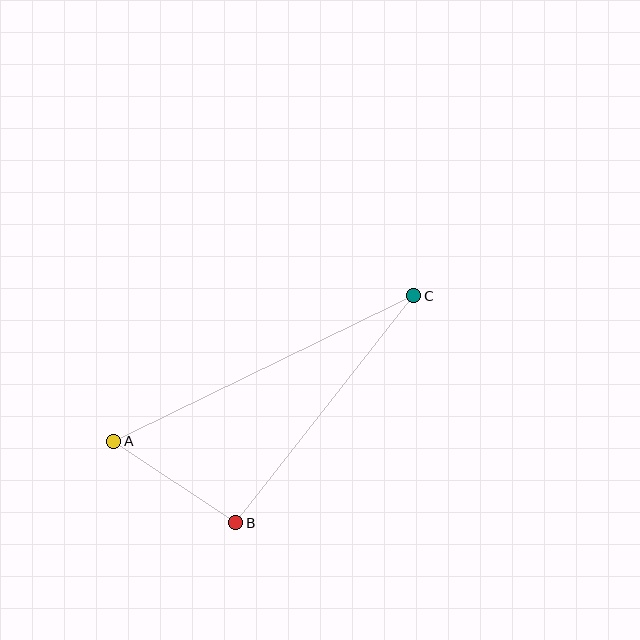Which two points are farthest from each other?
Points A and C are farthest from each other.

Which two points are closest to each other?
Points A and B are closest to each other.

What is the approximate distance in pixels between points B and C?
The distance between B and C is approximately 289 pixels.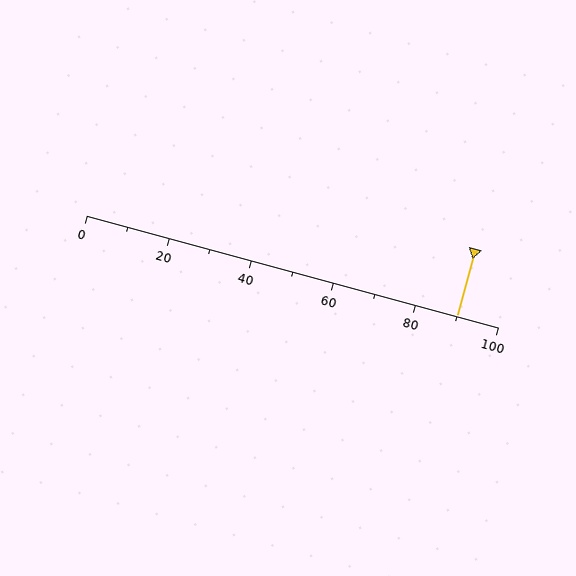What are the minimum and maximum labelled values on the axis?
The axis runs from 0 to 100.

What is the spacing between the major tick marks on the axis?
The major ticks are spaced 20 apart.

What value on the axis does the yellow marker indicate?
The marker indicates approximately 90.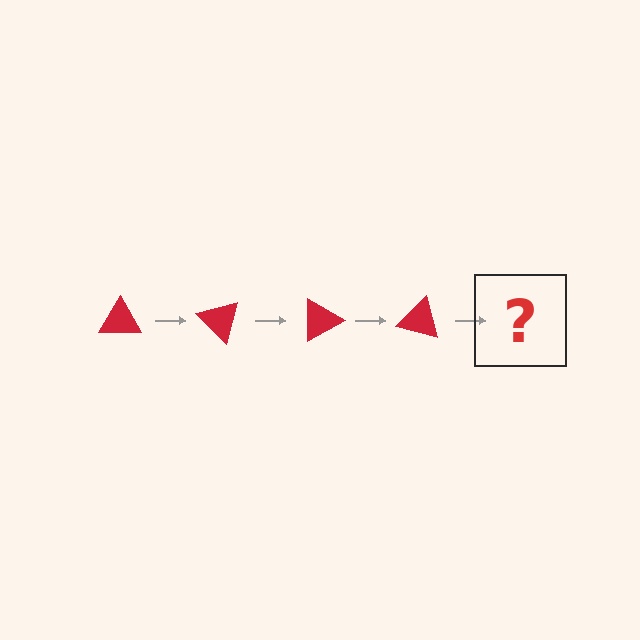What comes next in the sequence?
The next element should be a red triangle rotated 180 degrees.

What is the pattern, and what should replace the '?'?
The pattern is that the triangle rotates 45 degrees each step. The '?' should be a red triangle rotated 180 degrees.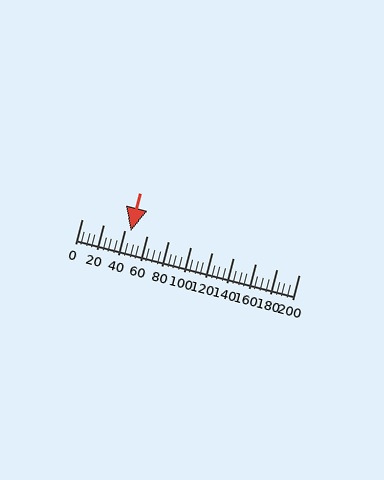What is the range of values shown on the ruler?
The ruler shows values from 0 to 200.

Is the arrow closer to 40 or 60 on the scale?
The arrow is closer to 40.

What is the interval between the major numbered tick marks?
The major tick marks are spaced 20 units apart.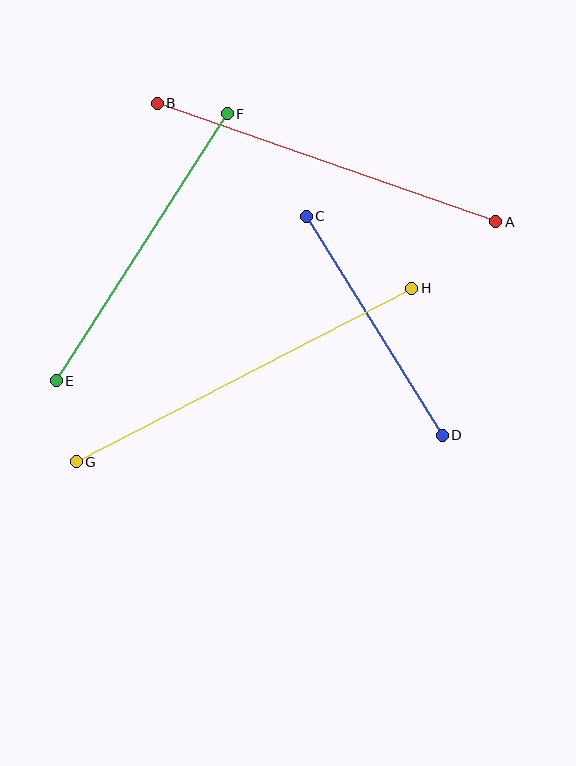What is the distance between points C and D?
The distance is approximately 258 pixels.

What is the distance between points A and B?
The distance is approximately 359 pixels.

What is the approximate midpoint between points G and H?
The midpoint is at approximately (244, 375) pixels.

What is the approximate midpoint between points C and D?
The midpoint is at approximately (374, 326) pixels.